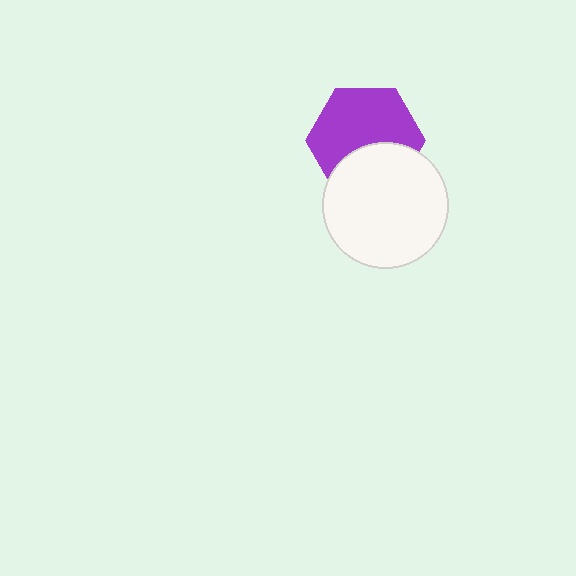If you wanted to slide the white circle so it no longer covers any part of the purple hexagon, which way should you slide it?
Slide it down — that is the most direct way to separate the two shapes.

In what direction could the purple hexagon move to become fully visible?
The purple hexagon could move up. That would shift it out from behind the white circle entirely.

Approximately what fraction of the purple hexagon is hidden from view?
Roughly 36% of the purple hexagon is hidden behind the white circle.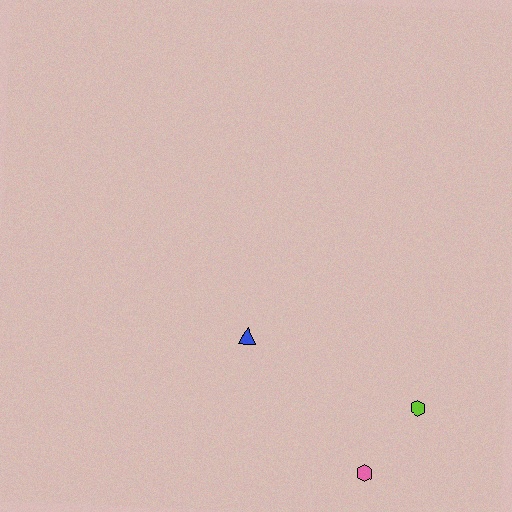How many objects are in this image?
There are 3 objects.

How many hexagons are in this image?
There are 2 hexagons.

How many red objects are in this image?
There are no red objects.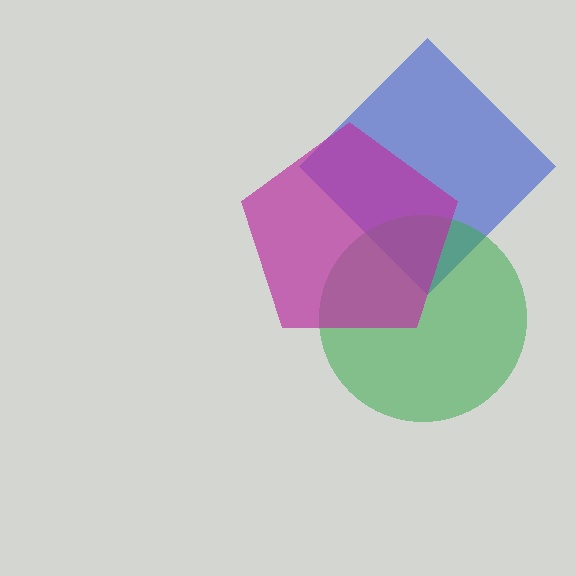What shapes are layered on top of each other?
The layered shapes are: a blue diamond, a green circle, a magenta pentagon.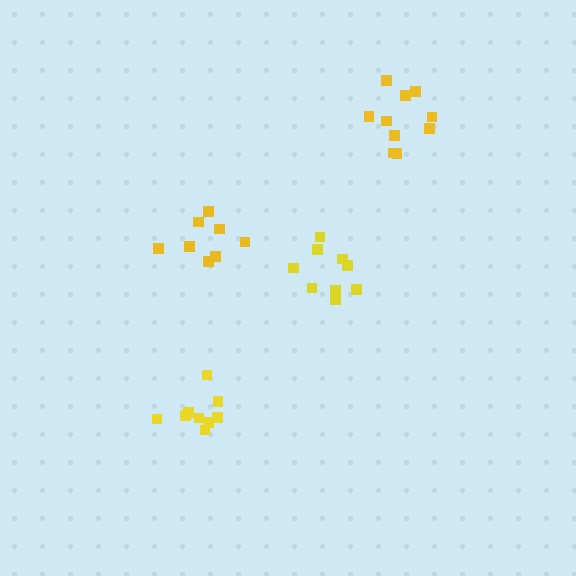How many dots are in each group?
Group 1: 8 dots, Group 2: 10 dots, Group 3: 9 dots, Group 4: 9 dots (36 total).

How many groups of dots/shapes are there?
There are 4 groups.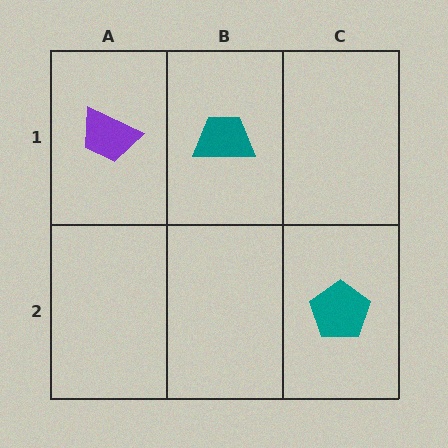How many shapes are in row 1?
2 shapes.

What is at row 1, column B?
A teal trapezoid.